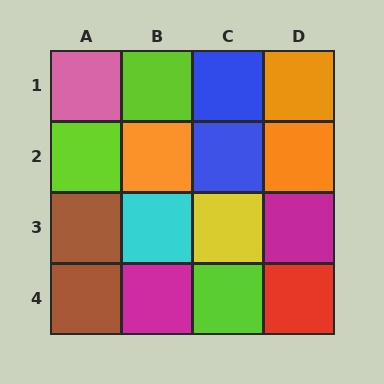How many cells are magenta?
2 cells are magenta.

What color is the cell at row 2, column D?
Orange.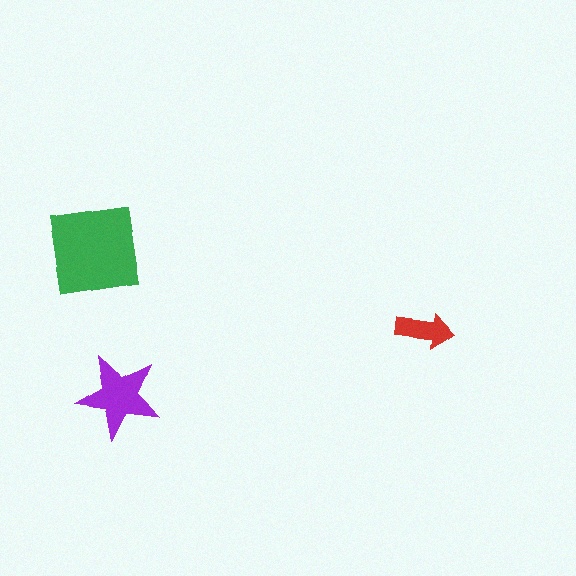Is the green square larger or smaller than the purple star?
Larger.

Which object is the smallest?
The red arrow.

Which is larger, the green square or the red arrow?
The green square.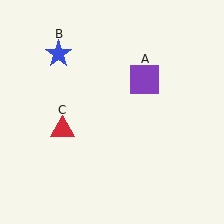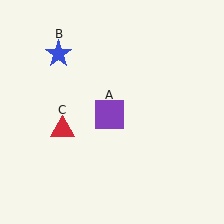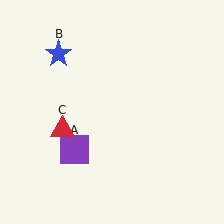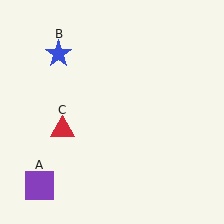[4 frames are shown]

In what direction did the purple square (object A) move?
The purple square (object A) moved down and to the left.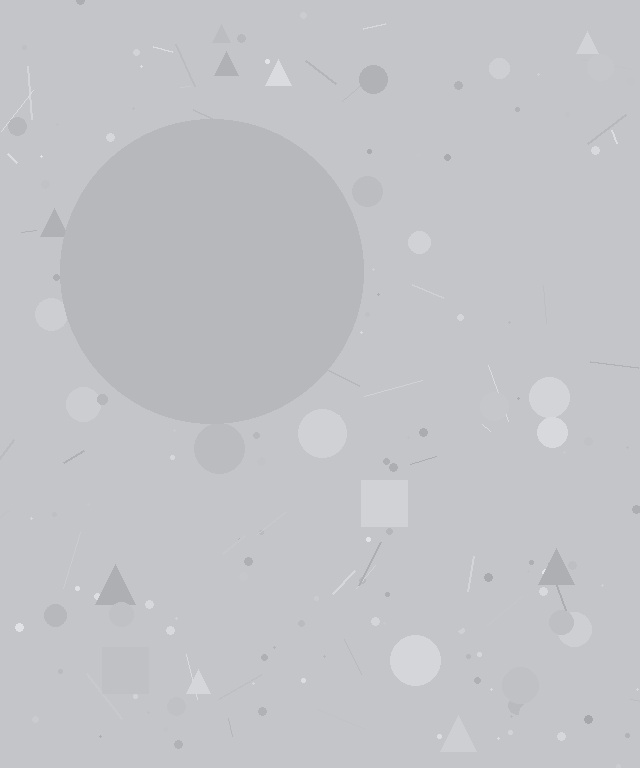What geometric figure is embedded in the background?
A circle is embedded in the background.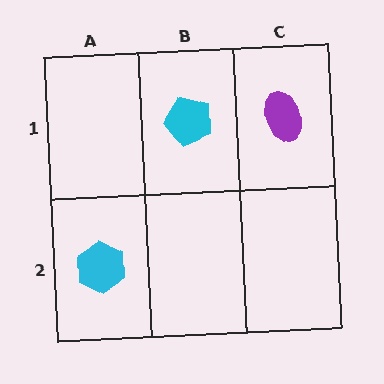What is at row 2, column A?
A cyan hexagon.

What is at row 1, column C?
A purple ellipse.